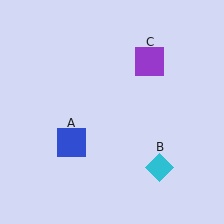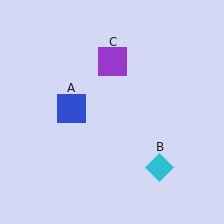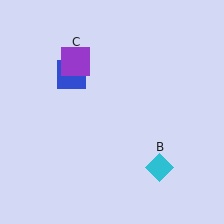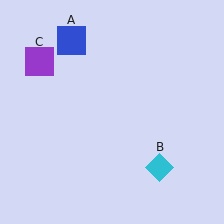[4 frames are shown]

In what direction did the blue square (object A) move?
The blue square (object A) moved up.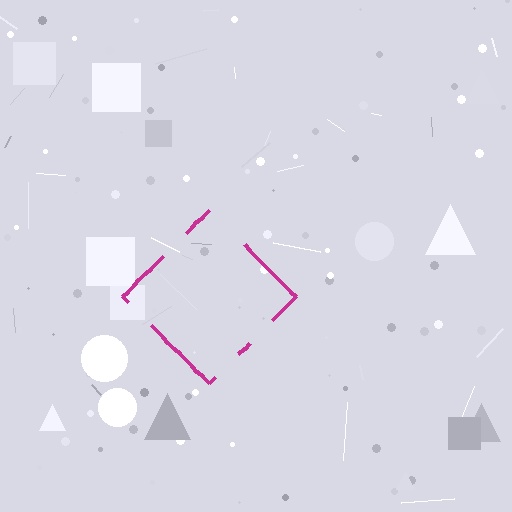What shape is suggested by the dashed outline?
The dashed outline suggests a diamond.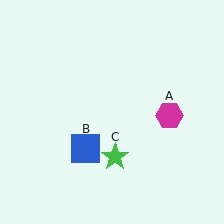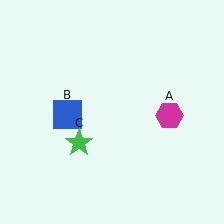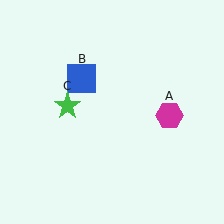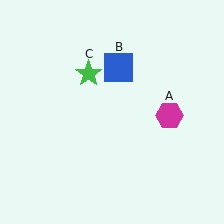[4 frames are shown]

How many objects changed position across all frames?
2 objects changed position: blue square (object B), green star (object C).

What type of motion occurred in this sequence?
The blue square (object B), green star (object C) rotated clockwise around the center of the scene.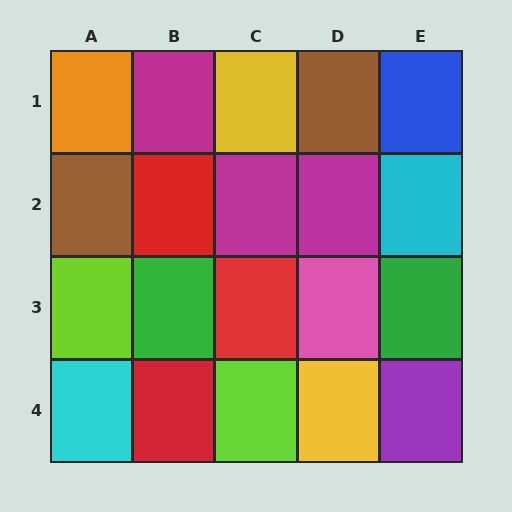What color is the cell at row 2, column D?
Magenta.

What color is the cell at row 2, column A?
Brown.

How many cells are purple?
1 cell is purple.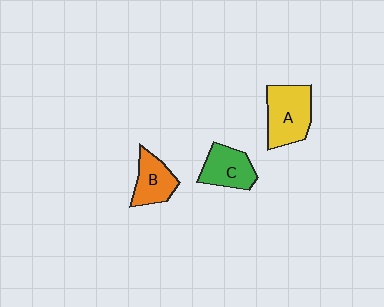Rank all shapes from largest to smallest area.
From largest to smallest: A (yellow), C (green), B (orange).